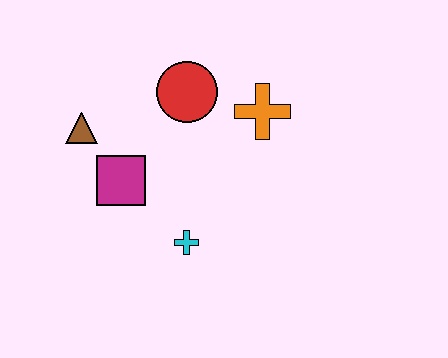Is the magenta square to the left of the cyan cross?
Yes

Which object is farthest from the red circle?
The cyan cross is farthest from the red circle.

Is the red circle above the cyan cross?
Yes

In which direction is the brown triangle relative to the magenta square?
The brown triangle is above the magenta square.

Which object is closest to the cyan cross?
The magenta square is closest to the cyan cross.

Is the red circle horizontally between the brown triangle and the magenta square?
No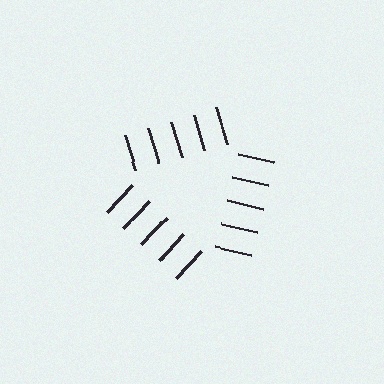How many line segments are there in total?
15 — 5 along each of the 3 edges.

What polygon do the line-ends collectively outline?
An illusory triangle — the line segments terminate on its edges but no continuous stroke is drawn.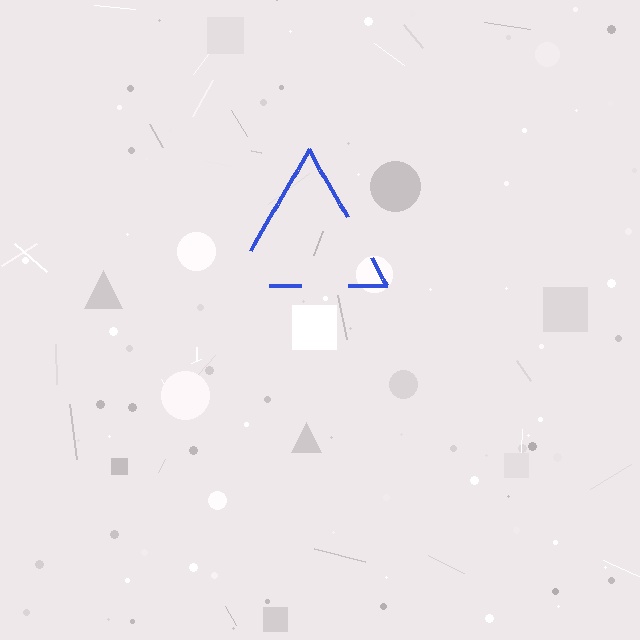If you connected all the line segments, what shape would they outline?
They would outline a triangle.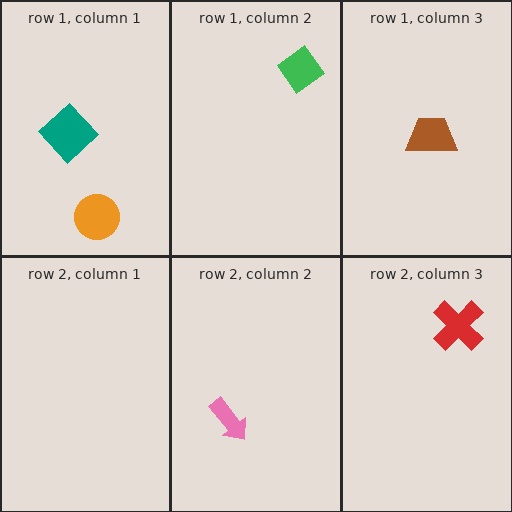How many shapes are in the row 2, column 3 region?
1.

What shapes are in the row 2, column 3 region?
The red cross.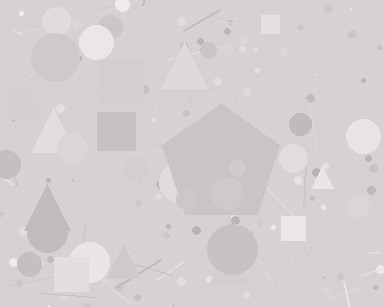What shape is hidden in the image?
A pentagon is hidden in the image.